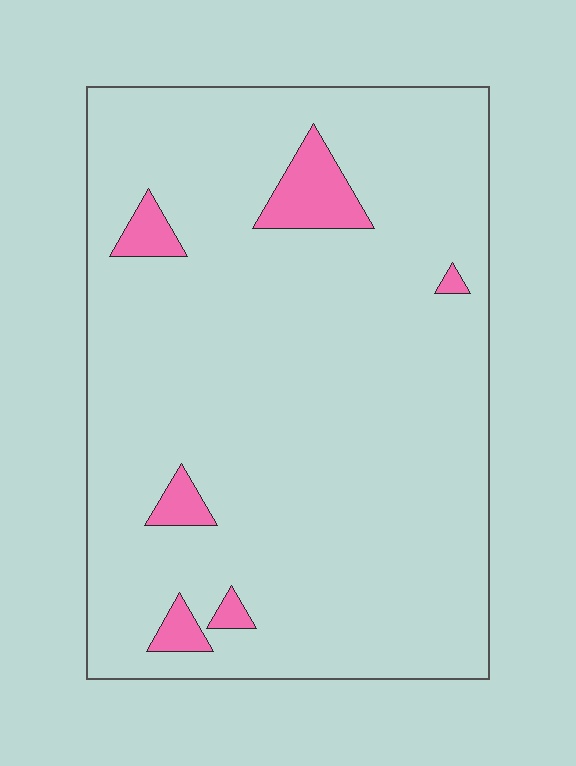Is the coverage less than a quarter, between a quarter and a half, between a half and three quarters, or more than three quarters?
Less than a quarter.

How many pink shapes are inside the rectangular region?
6.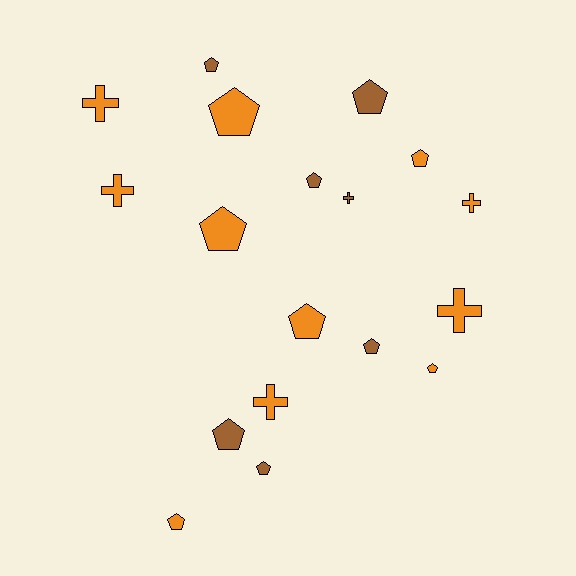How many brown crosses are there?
There is 1 brown cross.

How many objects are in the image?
There are 18 objects.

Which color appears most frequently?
Orange, with 11 objects.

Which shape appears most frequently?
Pentagon, with 12 objects.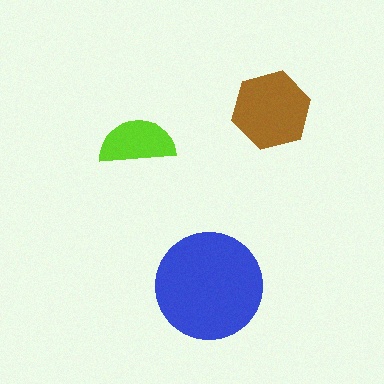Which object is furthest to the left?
The lime semicircle is leftmost.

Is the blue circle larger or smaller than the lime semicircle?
Larger.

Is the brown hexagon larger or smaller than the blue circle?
Smaller.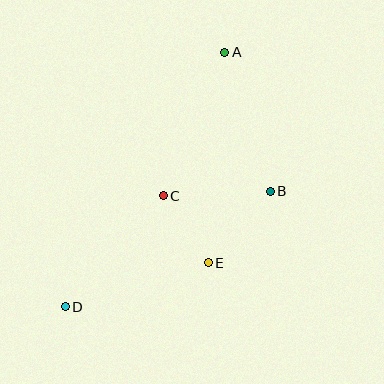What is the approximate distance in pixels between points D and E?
The distance between D and E is approximately 150 pixels.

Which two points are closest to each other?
Points C and E are closest to each other.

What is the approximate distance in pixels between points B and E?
The distance between B and E is approximately 94 pixels.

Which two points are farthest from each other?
Points A and D are farthest from each other.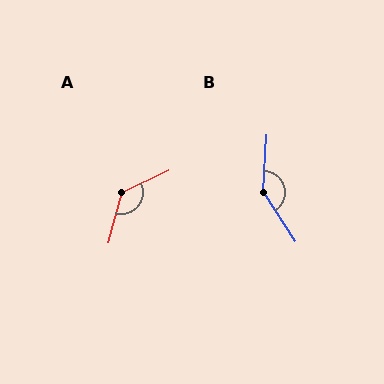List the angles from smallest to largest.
A (130°), B (143°).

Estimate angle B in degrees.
Approximately 143 degrees.